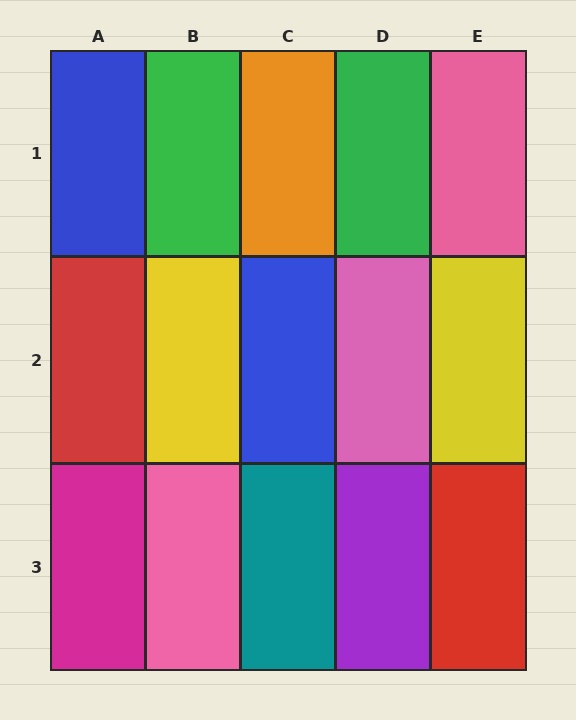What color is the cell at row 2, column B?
Yellow.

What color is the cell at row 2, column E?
Yellow.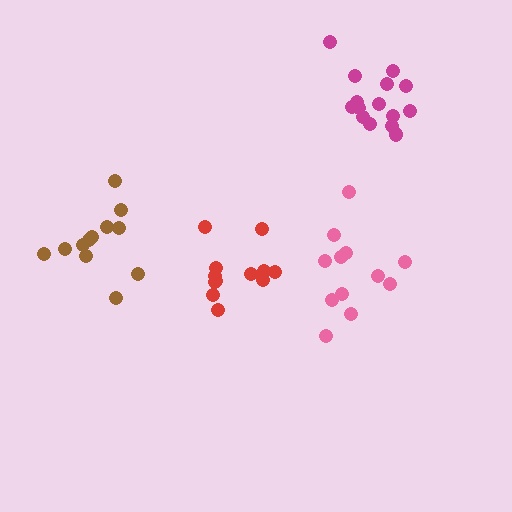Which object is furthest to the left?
The brown cluster is leftmost.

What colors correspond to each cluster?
The clusters are colored: red, magenta, pink, brown.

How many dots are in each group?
Group 1: 12 dots, Group 2: 15 dots, Group 3: 12 dots, Group 4: 12 dots (51 total).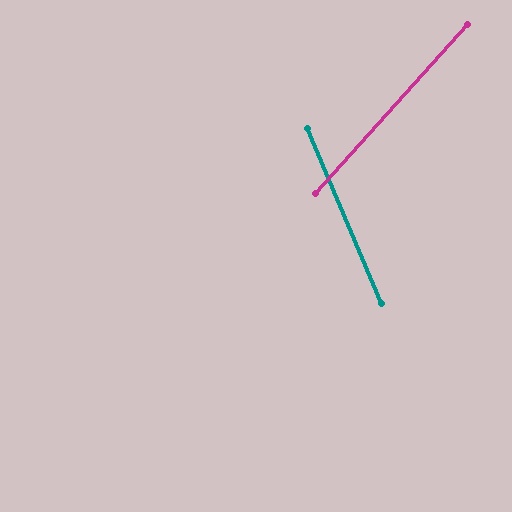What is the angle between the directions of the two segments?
Approximately 65 degrees.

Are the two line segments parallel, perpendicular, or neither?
Neither parallel nor perpendicular — they differ by about 65°.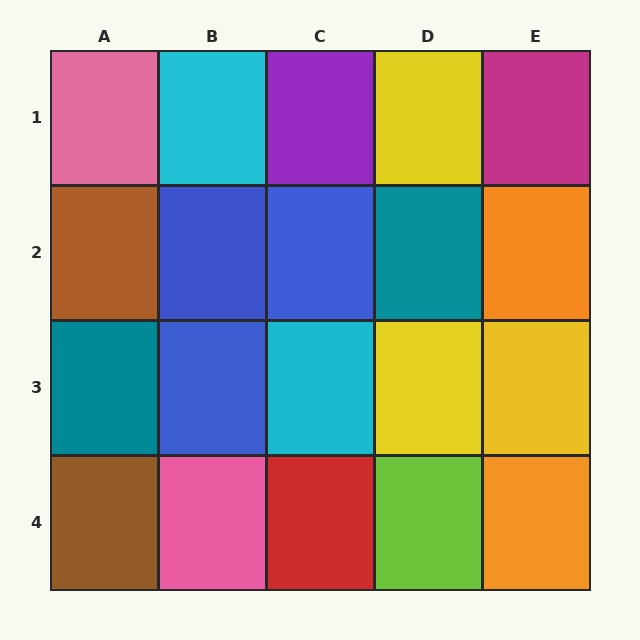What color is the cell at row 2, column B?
Blue.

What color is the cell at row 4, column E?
Orange.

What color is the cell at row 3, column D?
Yellow.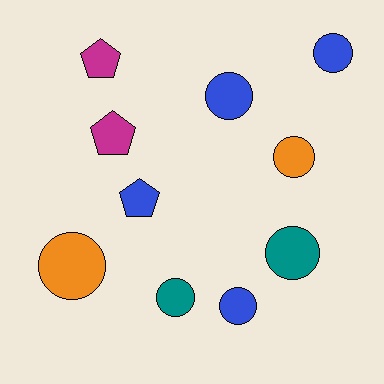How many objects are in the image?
There are 10 objects.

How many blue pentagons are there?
There is 1 blue pentagon.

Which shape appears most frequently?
Circle, with 7 objects.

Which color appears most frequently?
Blue, with 4 objects.